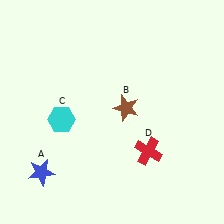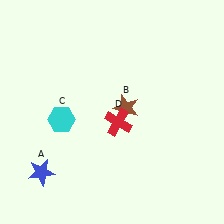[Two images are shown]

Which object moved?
The red cross (D) moved left.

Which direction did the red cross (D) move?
The red cross (D) moved left.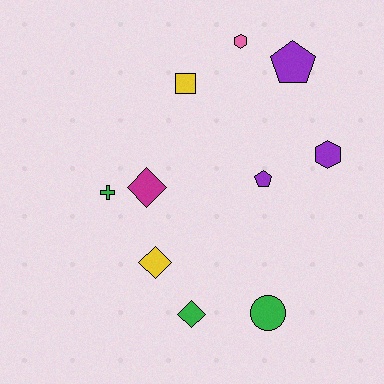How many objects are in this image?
There are 10 objects.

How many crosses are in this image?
There is 1 cross.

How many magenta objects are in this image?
There is 1 magenta object.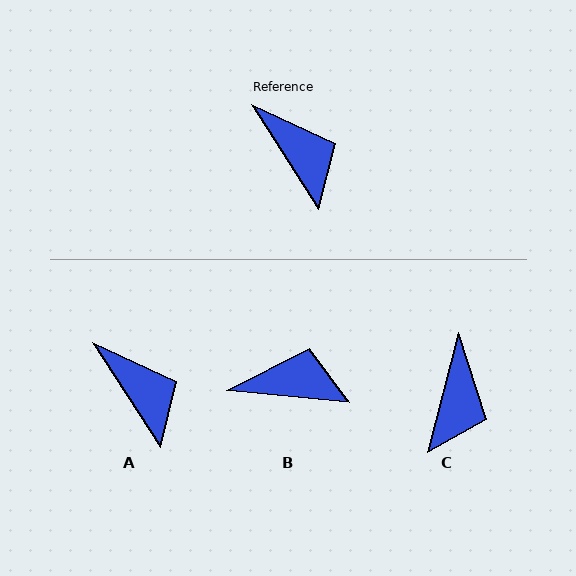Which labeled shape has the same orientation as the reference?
A.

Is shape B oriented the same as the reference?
No, it is off by about 51 degrees.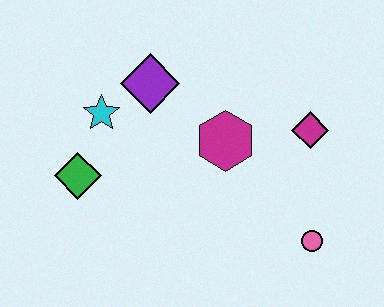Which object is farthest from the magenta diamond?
The green diamond is farthest from the magenta diamond.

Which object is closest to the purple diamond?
The cyan star is closest to the purple diamond.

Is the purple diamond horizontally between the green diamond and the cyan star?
No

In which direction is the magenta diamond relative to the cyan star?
The magenta diamond is to the right of the cyan star.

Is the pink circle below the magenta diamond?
Yes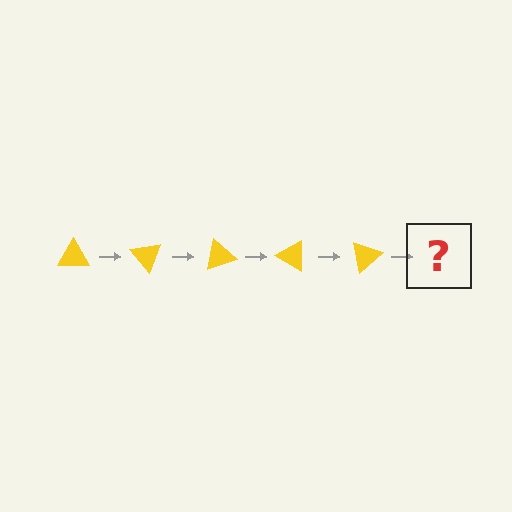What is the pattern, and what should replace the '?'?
The pattern is that the triangle rotates 50 degrees each step. The '?' should be a yellow triangle rotated 250 degrees.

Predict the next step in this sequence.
The next step is a yellow triangle rotated 250 degrees.